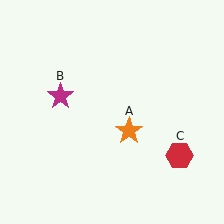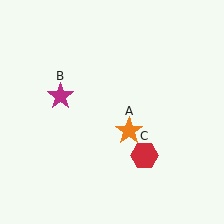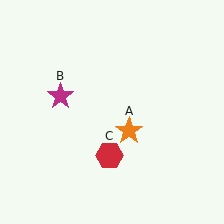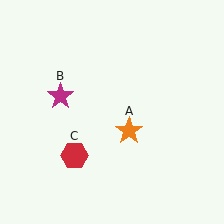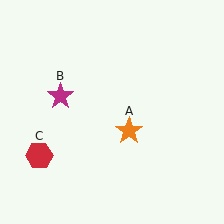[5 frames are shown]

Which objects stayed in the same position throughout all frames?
Orange star (object A) and magenta star (object B) remained stationary.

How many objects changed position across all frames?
1 object changed position: red hexagon (object C).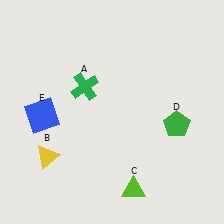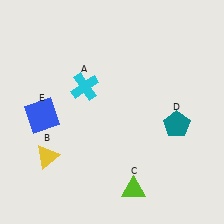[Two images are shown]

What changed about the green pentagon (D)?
In Image 1, D is green. In Image 2, it changed to teal.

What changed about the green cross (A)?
In Image 1, A is green. In Image 2, it changed to cyan.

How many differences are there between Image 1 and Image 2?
There are 2 differences between the two images.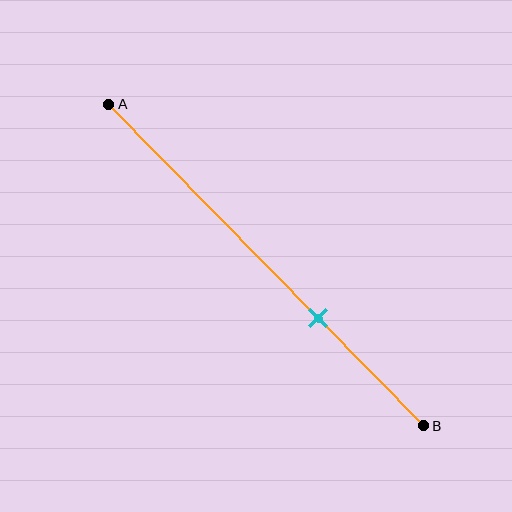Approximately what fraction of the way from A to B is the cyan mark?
The cyan mark is approximately 65% of the way from A to B.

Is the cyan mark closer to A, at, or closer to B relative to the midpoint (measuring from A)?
The cyan mark is closer to point B than the midpoint of segment AB.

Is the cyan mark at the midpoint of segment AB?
No, the mark is at about 65% from A, not at the 50% midpoint.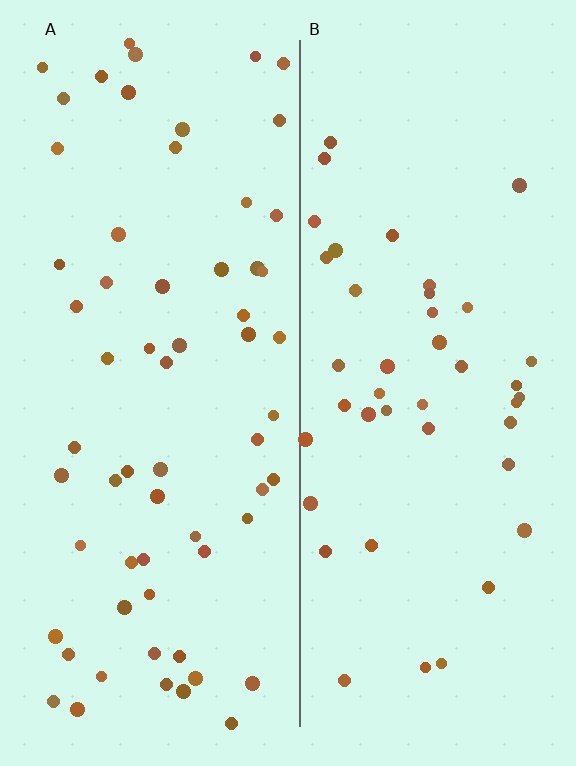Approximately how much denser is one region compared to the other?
Approximately 1.5× — region A over region B.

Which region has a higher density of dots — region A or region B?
A (the left).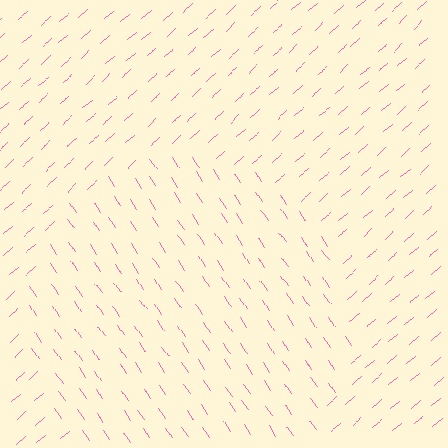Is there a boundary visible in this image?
Yes, there is a texture boundary formed by a change in line orientation.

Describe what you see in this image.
The image is filled with small pink line segments. A circle region in the image has lines oriented differently from the surrounding lines, creating a visible texture boundary.